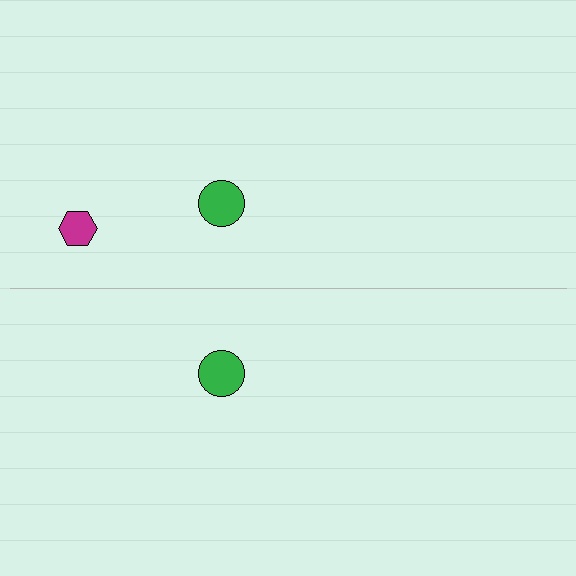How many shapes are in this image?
There are 3 shapes in this image.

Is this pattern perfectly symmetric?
No, the pattern is not perfectly symmetric. A magenta hexagon is missing from the bottom side.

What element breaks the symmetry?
A magenta hexagon is missing from the bottom side.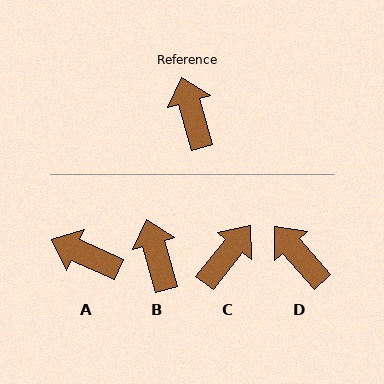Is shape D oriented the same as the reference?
No, it is off by about 25 degrees.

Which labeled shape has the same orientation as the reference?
B.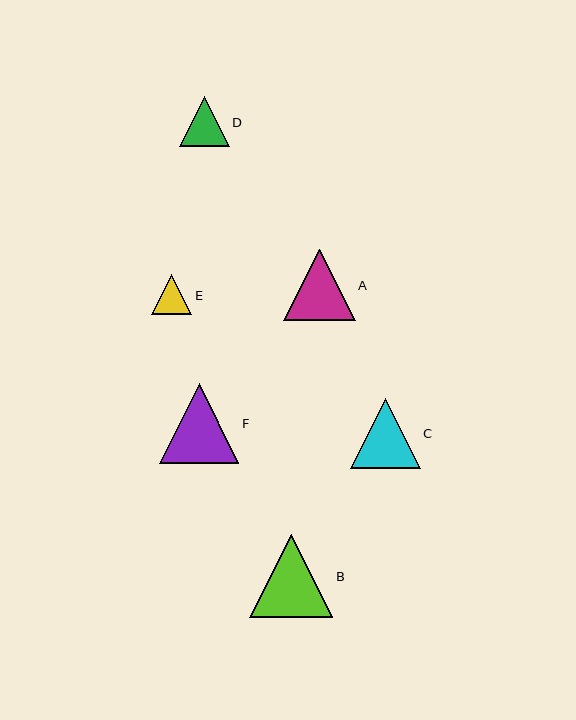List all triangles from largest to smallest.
From largest to smallest: B, F, A, C, D, E.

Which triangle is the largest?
Triangle B is the largest with a size of approximately 83 pixels.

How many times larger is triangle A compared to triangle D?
Triangle A is approximately 1.4 times the size of triangle D.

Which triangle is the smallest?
Triangle E is the smallest with a size of approximately 40 pixels.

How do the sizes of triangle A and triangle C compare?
Triangle A and triangle C are approximately the same size.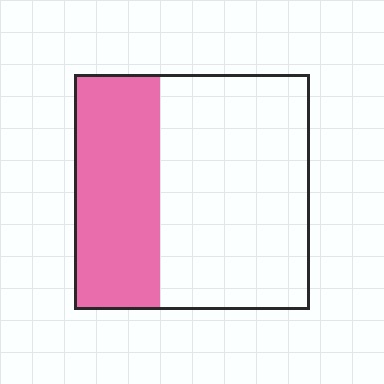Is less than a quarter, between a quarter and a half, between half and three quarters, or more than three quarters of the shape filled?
Between a quarter and a half.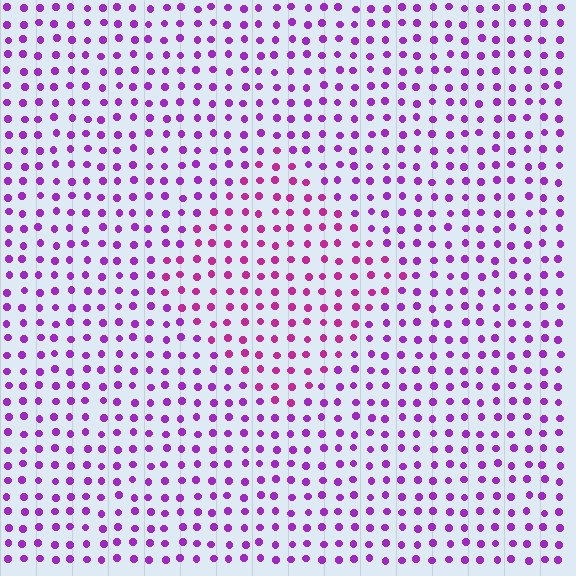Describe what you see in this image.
The image is filled with small purple elements in a uniform arrangement. A diamond-shaped region is visible where the elements are tinted to a slightly different hue, forming a subtle color boundary.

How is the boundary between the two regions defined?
The boundary is defined purely by a slight shift in hue (about 30 degrees). Spacing, size, and orientation are identical on both sides.